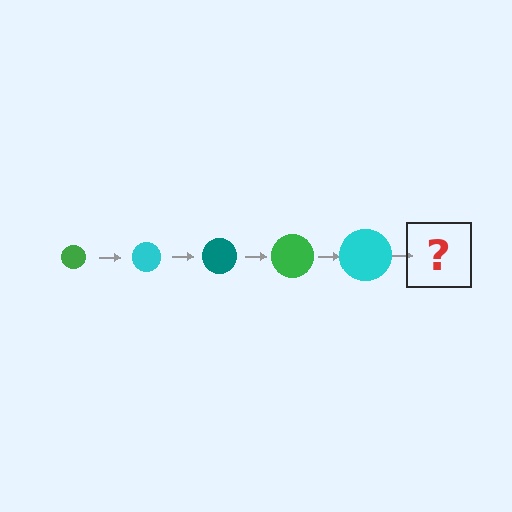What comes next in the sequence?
The next element should be a teal circle, larger than the previous one.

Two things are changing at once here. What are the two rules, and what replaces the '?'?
The two rules are that the circle grows larger each step and the color cycles through green, cyan, and teal. The '?' should be a teal circle, larger than the previous one.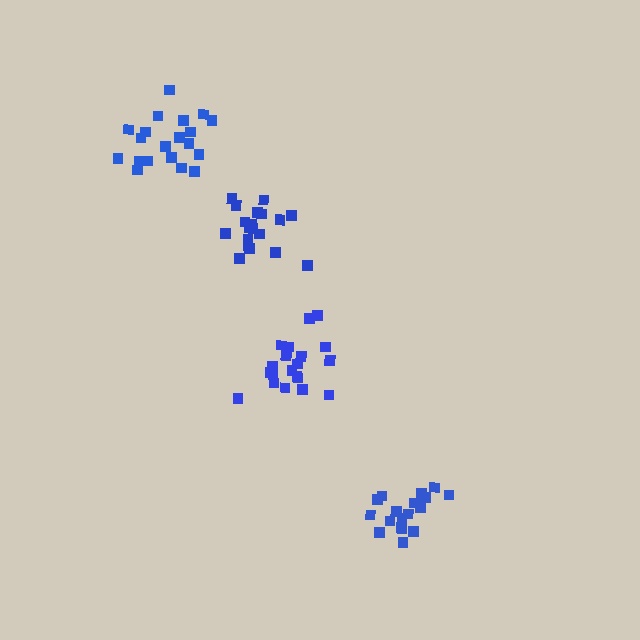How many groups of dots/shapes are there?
There are 4 groups.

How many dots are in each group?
Group 1: 18 dots, Group 2: 21 dots, Group 3: 21 dots, Group 4: 19 dots (79 total).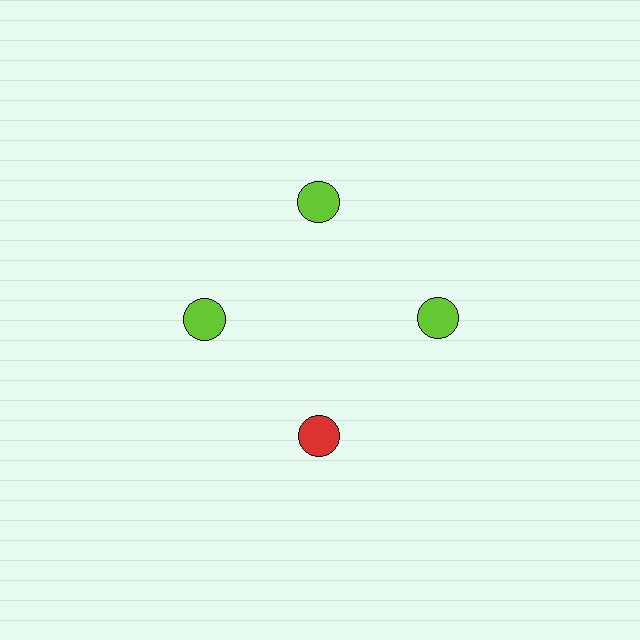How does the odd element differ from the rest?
It has a different color: red instead of lime.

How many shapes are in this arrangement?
There are 4 shapes arranged in a ring pattern.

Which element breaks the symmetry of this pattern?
The red circle at roughly the 6 o'clock position breaks the symmetry. All other shapes are lime circles.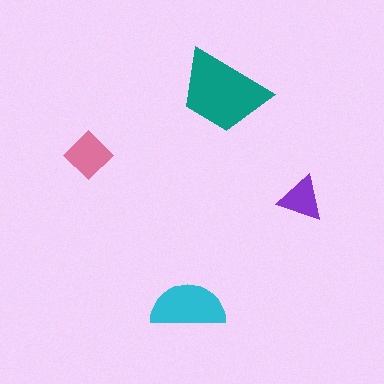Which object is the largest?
The teal trapezoid.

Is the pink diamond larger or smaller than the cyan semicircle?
Smaller.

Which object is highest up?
The teal trapezoid is topmost.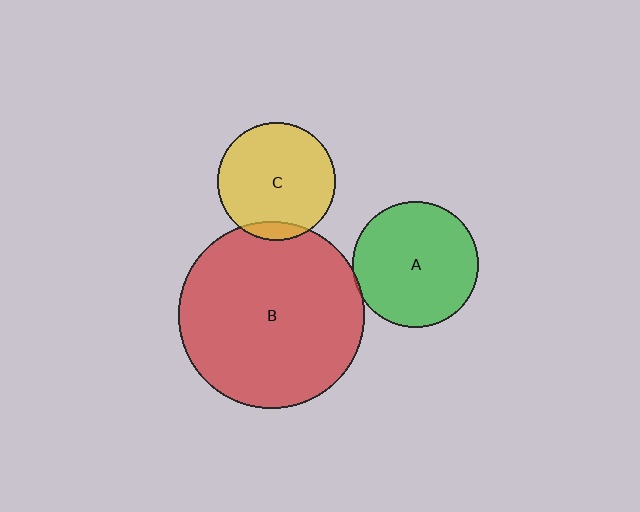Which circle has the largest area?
Circle B (red).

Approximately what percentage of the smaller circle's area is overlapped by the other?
Approximately 5%.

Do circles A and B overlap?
Yes.